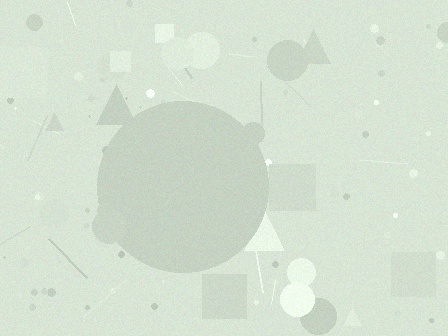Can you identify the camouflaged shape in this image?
The camouflaged shape is a circle.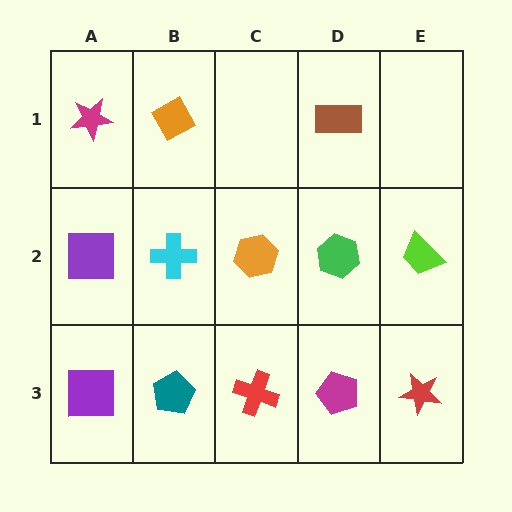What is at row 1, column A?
A magenta star.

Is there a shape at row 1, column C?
No, that cell is empty.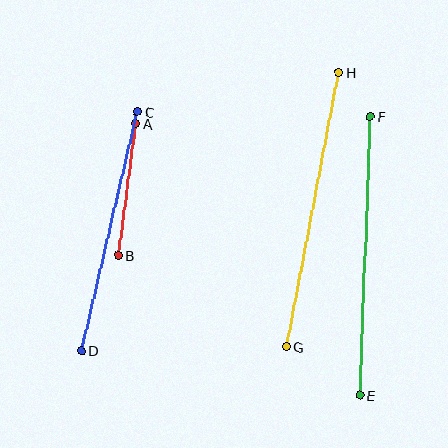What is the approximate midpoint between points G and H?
The midpoint is at approximately (313, 210) pixels.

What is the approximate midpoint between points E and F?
The midpoint is at approximately (365, 256) pixels.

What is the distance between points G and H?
The distance is approximately 279 pixels.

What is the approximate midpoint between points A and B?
The midpoint is at approximately (127, 190) pixels.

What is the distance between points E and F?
The distance is approximately 279 pixels.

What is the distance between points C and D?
The distance is approximately 245 pixels.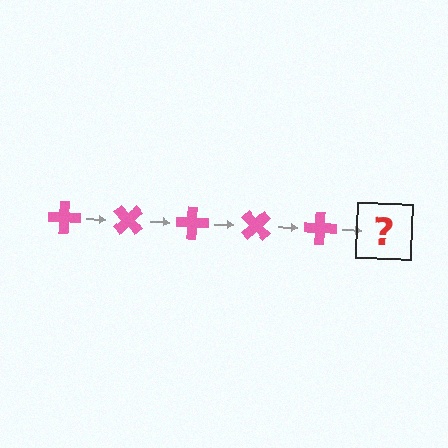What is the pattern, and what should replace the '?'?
The pattern is that the cross rotates 45 degrees each step. The '?' should be a pink cross rotated 225 degrees.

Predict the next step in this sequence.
The next step is a pink cross rotated 225 degrees.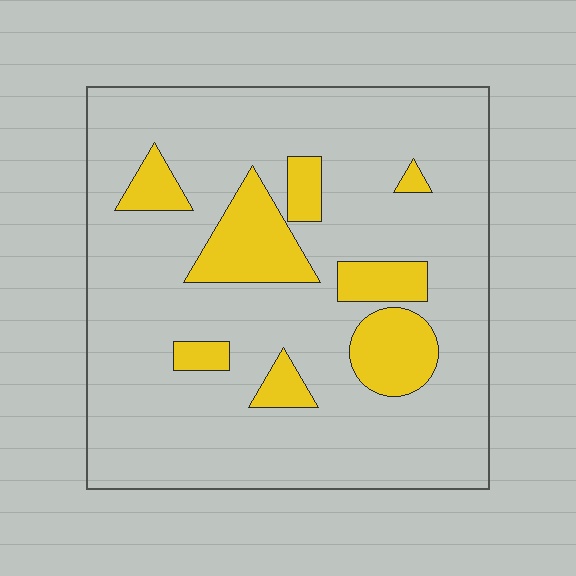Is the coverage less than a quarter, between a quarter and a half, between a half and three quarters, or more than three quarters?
Less than a quarter.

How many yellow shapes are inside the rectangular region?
8.